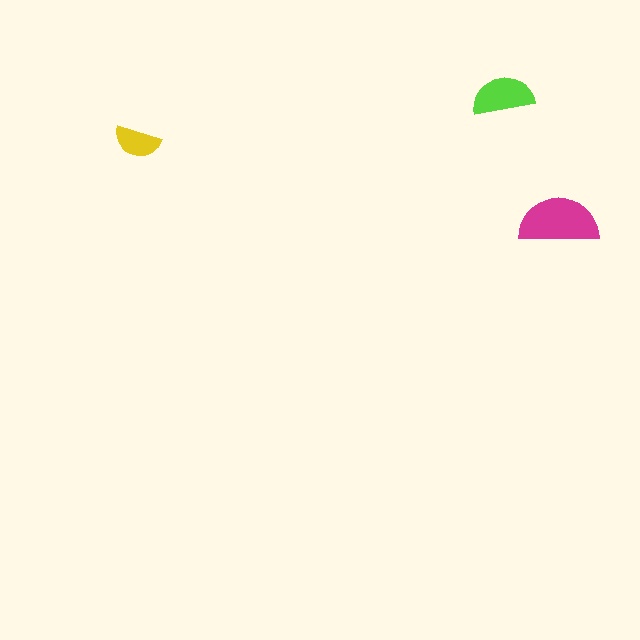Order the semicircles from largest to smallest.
the magenta one, the lime one, the yellow one.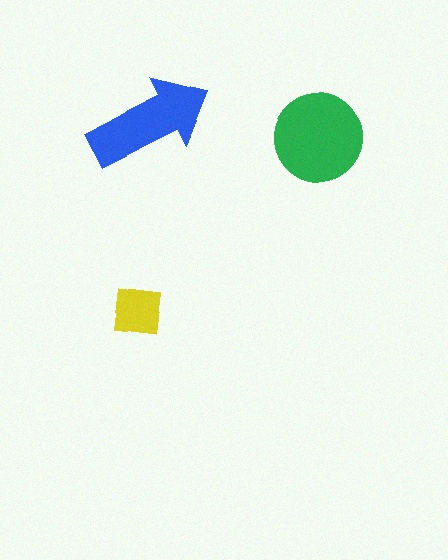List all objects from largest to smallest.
The green circle, the blue arrow, the yellow square.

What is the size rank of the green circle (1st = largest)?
1st.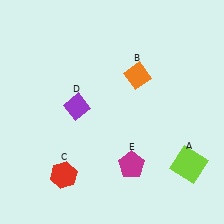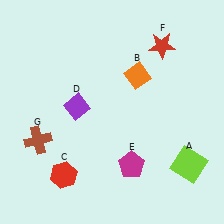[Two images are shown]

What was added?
A red star (F), a brown cross (G) were added in Image 2.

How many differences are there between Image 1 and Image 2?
There are 2 differences between the two images.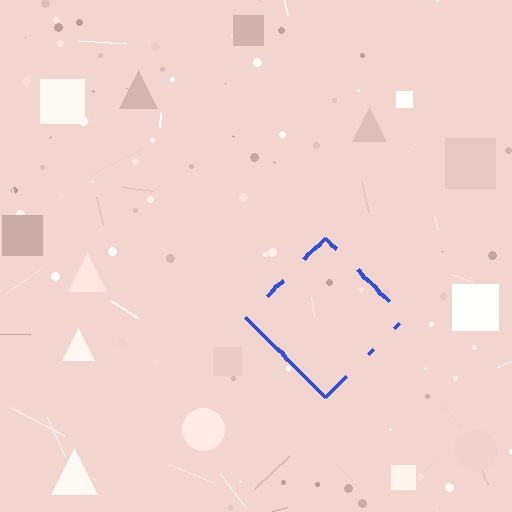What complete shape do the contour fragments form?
The contour fragments form a diamond.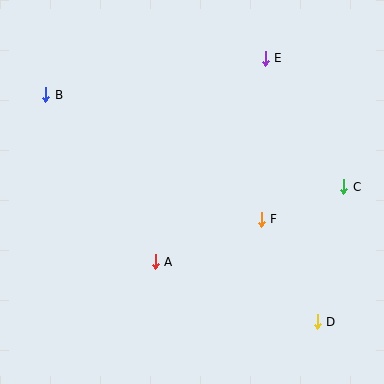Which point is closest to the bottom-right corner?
Point D is closest to the bottom-right corner.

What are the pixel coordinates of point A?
Point A is at (155, 262).